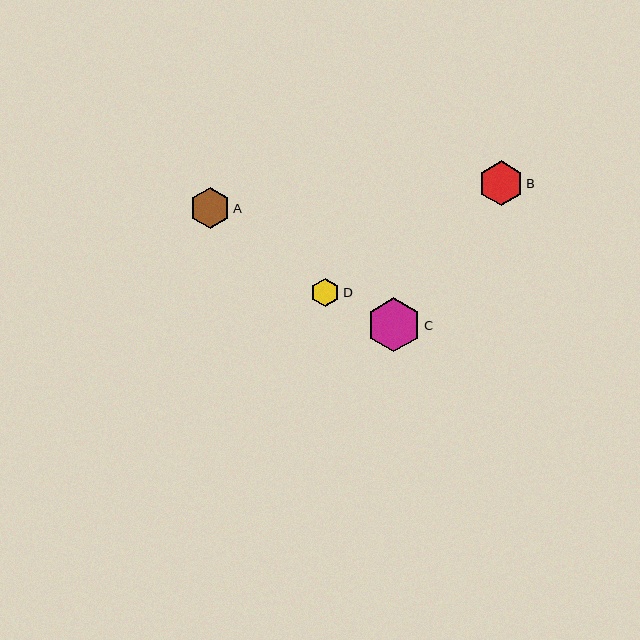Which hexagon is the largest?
Hexagon C is the largest with a size of approximately 54 pixels.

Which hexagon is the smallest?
Hexagon D is the smallest with a size of approximately 29 pixels.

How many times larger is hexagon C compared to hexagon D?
Hexagon C is approximately 1.9 times the size of hexagon D.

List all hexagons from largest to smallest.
From largest to smallest: C, B, A, D.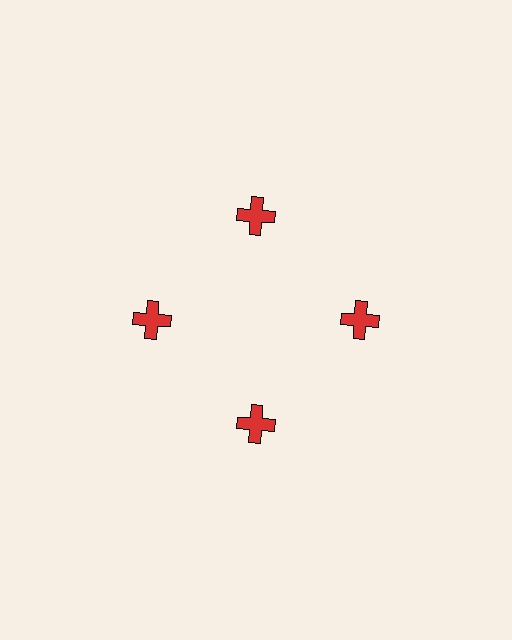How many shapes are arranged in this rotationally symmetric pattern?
There are 4 shapes, arranged in 4 groups of 1.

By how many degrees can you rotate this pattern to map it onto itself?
The pattern maps onto itself every 90 degrees of rotation.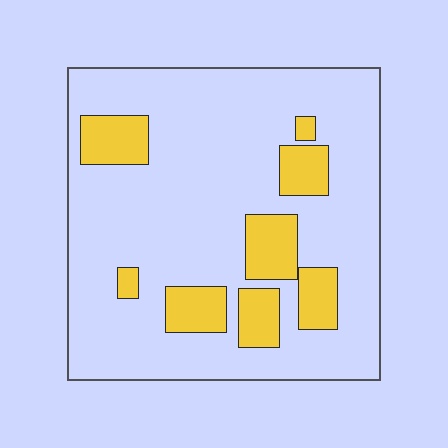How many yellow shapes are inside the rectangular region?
8.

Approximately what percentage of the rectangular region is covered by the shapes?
Approximately 20%.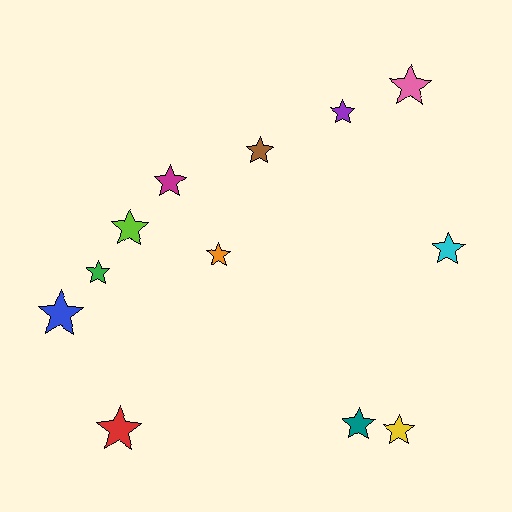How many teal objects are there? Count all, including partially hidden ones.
There is 1 teal object.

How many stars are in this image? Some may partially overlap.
There are 12 stars.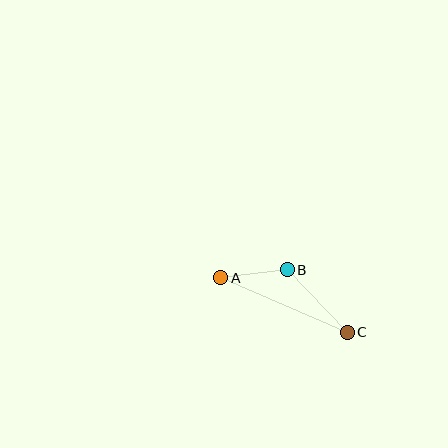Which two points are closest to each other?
Points A and B are closest to each other.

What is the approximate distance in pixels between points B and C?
The distance between B and C is approximately 87 pixels.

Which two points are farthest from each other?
Points A and C are farthest from each other.